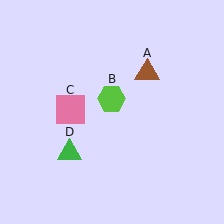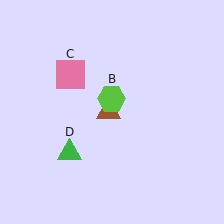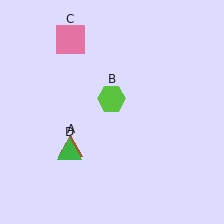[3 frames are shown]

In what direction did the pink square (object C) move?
The pink square (object C) moved up.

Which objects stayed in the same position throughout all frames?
Lime hexagon (object B) and green triangle (object D) remained stationary.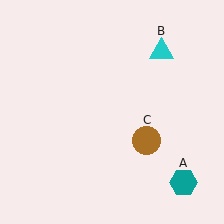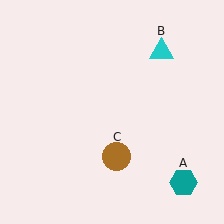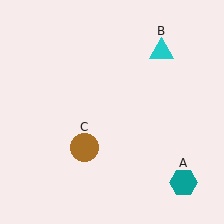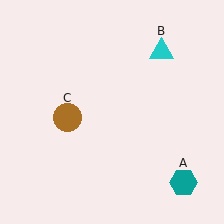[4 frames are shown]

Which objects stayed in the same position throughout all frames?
Teal hexagon (object A) and cyan triangle (object B) remained stationary.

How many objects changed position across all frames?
1 object changed position: brown circle (object C).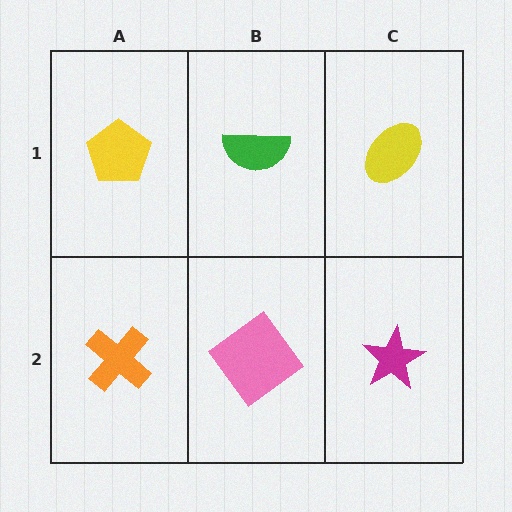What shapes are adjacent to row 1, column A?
An orange cross (row 2, column A), a green semicircle (row 1, column B).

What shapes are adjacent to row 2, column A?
A yellow pentagon (row 1, column A), a pink diamond (row 2, column B).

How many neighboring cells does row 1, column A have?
2.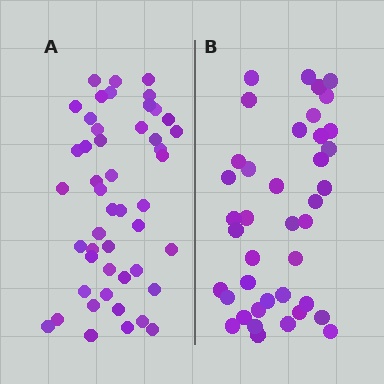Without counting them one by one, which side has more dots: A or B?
Region A (the left region) has more dots.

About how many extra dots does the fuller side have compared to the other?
Region A has roughly 8 or so more dots than region B.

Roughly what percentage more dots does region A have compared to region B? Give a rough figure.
About 20% more.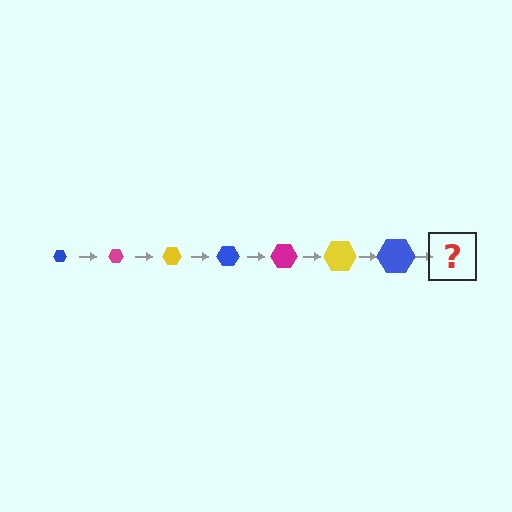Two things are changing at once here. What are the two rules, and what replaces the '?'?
The two rules are that the hexagon grows larger each step and the color cycles through blue, magenta, and yellow. The '?' should be a magenta hexagon, larger than the previous one.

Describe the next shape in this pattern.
It should be a magenta hexagon, larger than the previous one.